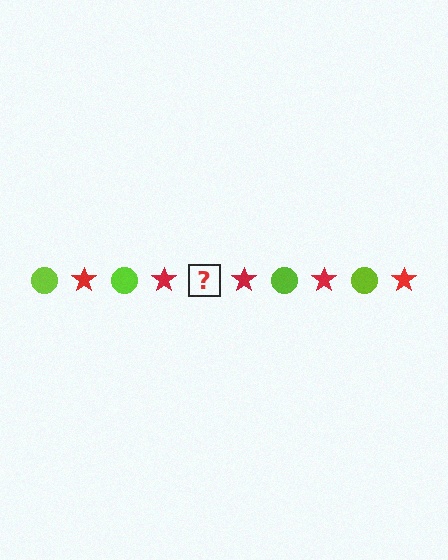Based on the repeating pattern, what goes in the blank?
The blank should be a lime circle.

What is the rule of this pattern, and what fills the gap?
The rule is that the pattern alternates between lime circle and red star. The gap should be filled with a lime circle.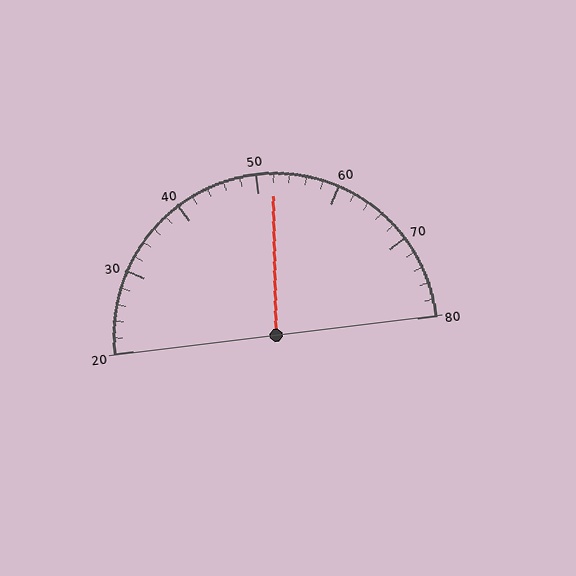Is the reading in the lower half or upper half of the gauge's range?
The reading is in the upper half of the range (20 to 80).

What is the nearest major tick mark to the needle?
The nearest major tick mark is 50.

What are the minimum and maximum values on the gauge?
The gauge ranges from 20 to 80.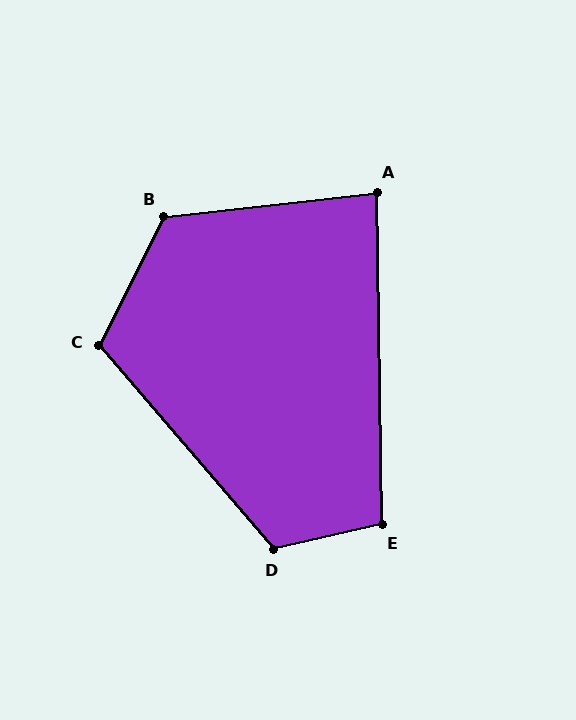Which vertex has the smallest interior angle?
A, at approximately 84 degrees.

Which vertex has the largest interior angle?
B, at approximately 123 degrees.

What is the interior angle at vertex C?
Approximately 113 degrees (obtuse).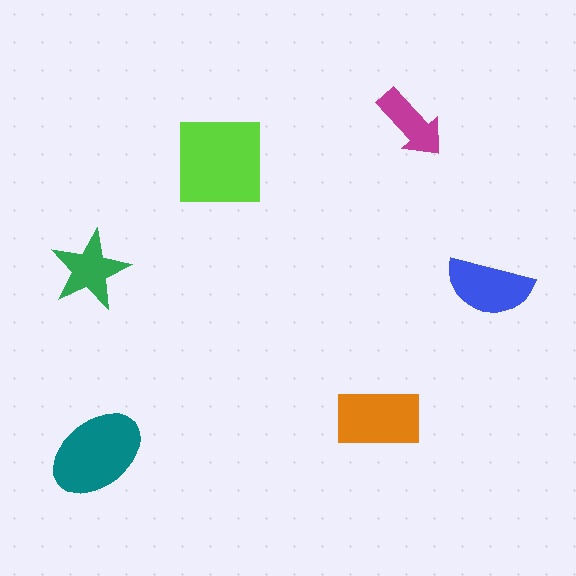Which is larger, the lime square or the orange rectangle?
The lime square.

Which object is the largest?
The lime square.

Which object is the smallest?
The magenta arrow.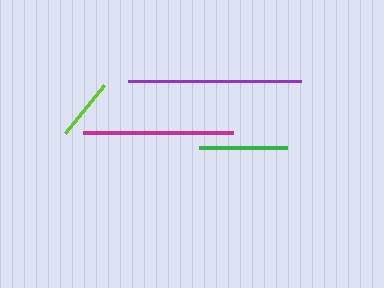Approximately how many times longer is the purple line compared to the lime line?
The purple line is approximately 2.8 times the length of the lime line.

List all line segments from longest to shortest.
From longest to shortest: purple, magenta, green, lime.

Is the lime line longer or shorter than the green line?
The green line is longer than the lime line.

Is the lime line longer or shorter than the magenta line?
The magenta line is longer than the lime line.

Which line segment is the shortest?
The lime line is the shortest at approximately 62 pixels.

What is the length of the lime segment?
The lime segment is approximately 62 pixels long.